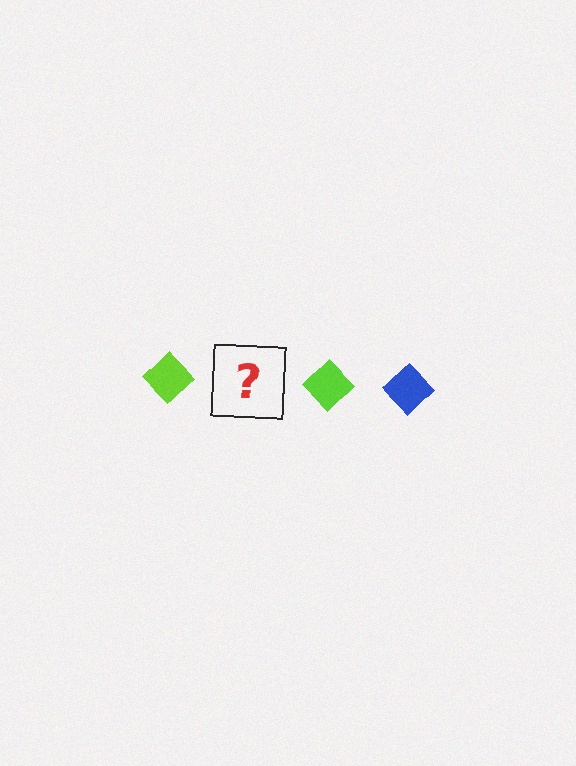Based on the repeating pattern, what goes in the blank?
The blank should be a blue diamond.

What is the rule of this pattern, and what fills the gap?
The rule is that the pattern cycles through lime, blue diamonds. The gap should be filled with a blue diamond.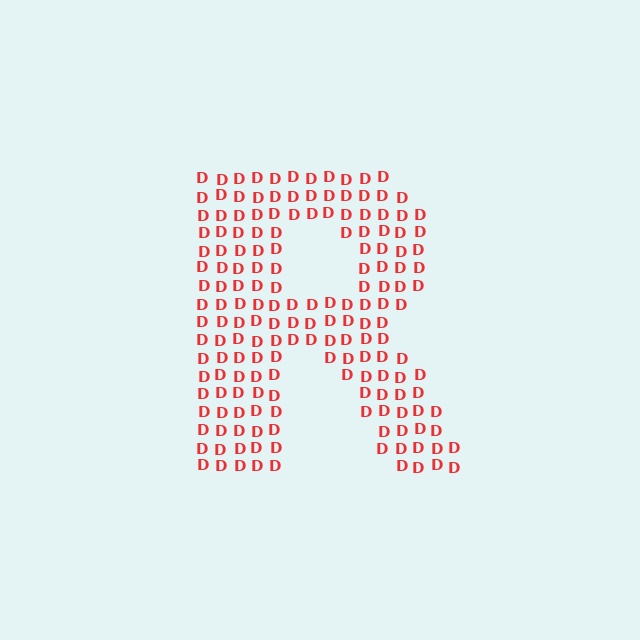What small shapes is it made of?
It is made of small letter D's.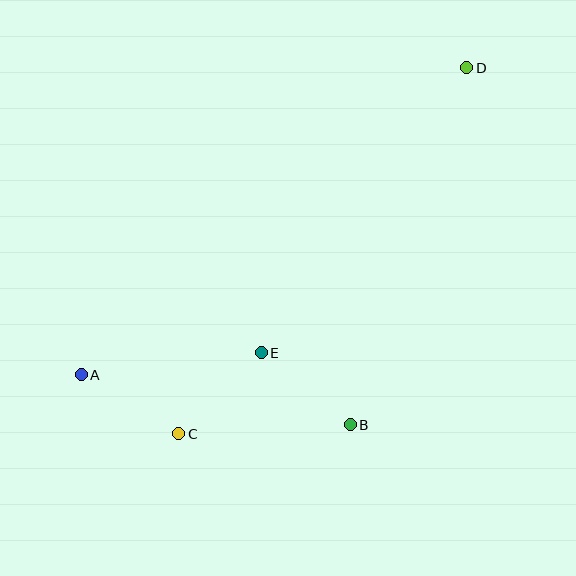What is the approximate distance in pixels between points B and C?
The distance between B and C is approximately 172 pixels.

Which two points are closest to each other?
Points A and C are closest to each other.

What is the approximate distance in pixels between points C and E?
The distance between C and E is approximately 116 pixels.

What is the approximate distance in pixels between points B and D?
The distance between B and D is approximately 376 pixels.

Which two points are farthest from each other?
Points A and D are farthest from each other.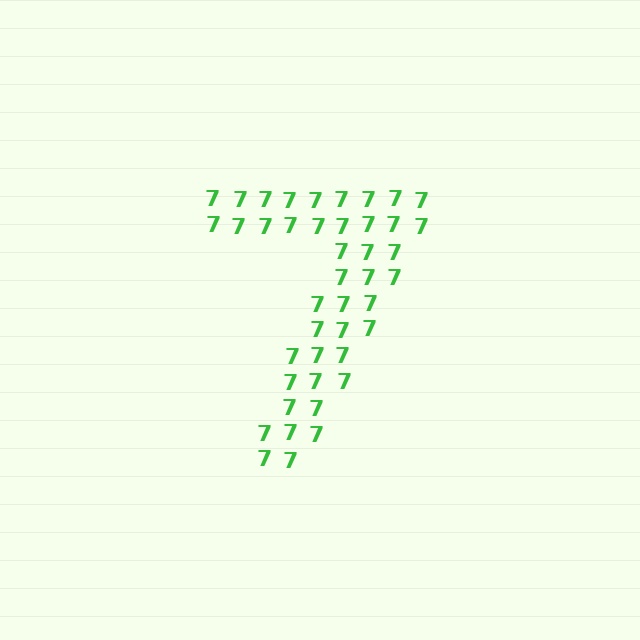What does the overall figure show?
The overall figure shows the digit 7.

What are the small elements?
The small elements are digit 7's.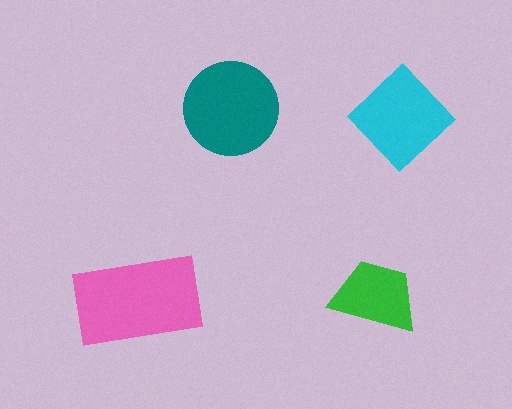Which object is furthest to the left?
The pink rectangle is leftmost.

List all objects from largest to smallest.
The pink rectangle, the teal circle, the cyan diamond, the green trapezoid.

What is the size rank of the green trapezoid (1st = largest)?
4th.